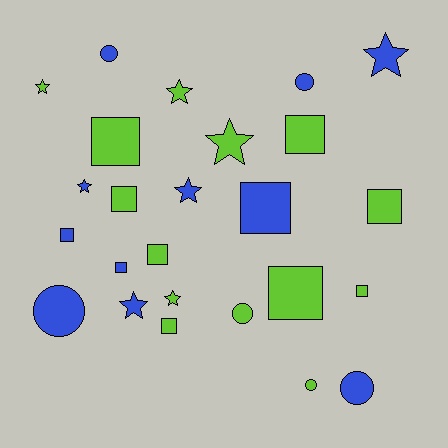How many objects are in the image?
There are 25 objects.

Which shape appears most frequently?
Square, with 11 objects.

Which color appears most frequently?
Lime, with 14 objects.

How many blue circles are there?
There are 4 blue circles.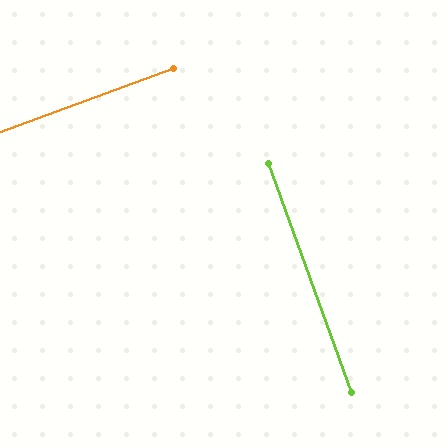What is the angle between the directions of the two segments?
Approximately 90 degrees.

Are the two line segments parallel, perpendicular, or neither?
Perpendicular — they meet at approximately 90°.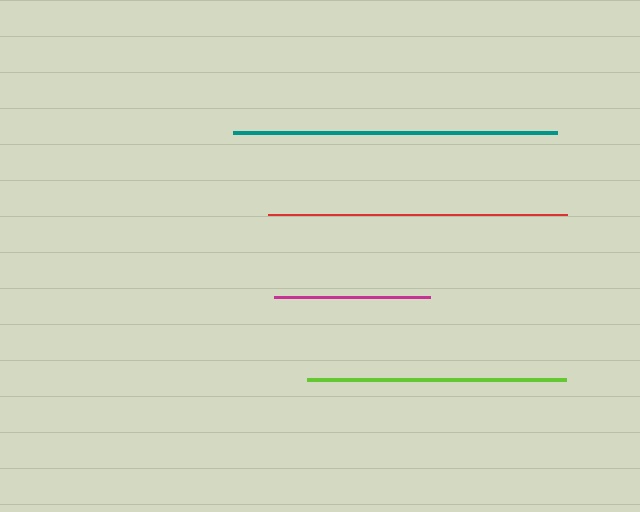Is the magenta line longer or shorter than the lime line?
The lime line is longer than the magenta line.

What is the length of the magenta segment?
The magenta segment is approximately 156 pixels long.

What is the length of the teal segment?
The teal segment is approximately 324 pixels long.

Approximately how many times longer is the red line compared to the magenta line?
The red line is approximately 1.9 times the length of the magenta line.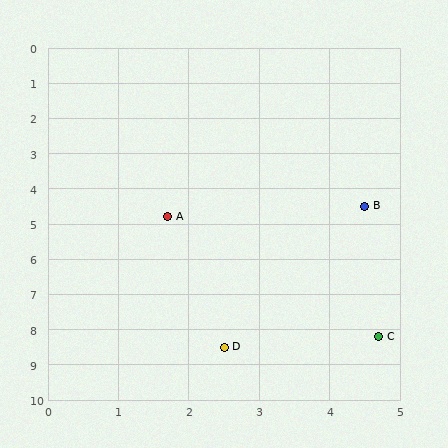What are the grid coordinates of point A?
Point A is at approximately (1.7, 4.8).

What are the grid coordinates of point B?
Point B is at approximately (4.5, 4.5).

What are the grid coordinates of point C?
Point C is at approximately (4.7, 8.2).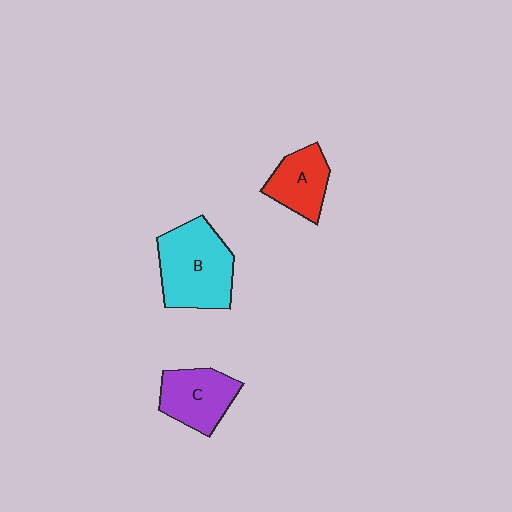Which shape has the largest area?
Shape B (cyan).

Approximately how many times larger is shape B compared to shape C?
Approximately 1.5 times.